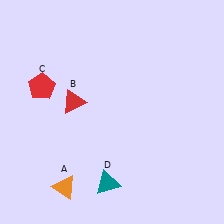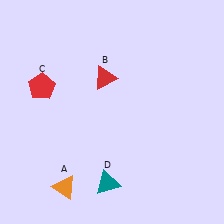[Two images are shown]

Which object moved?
The red triangle (B) moved right.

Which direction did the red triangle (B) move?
The red triangle (B) moved right.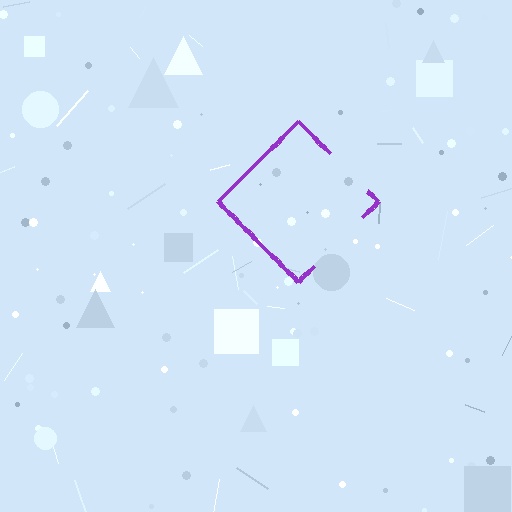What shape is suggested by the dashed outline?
The dashed outline suggests a diamond.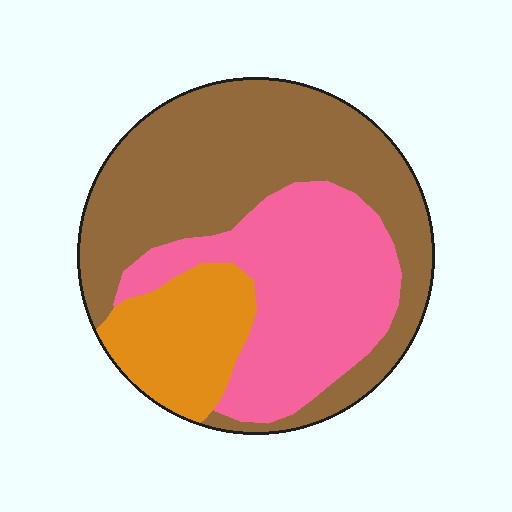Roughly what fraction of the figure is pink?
Pink covers 34% of the figure.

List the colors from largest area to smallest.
From largest to smallest: brown, pink, orange.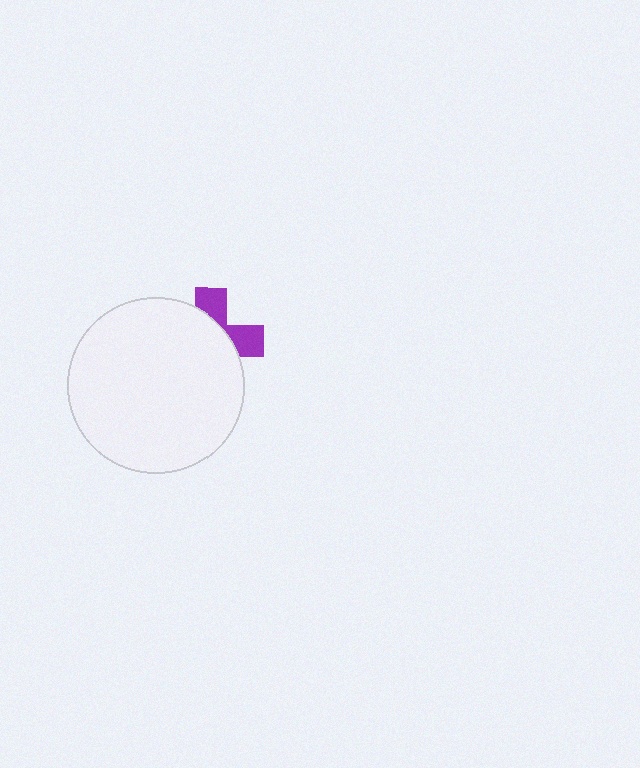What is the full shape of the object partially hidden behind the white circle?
The partially hidden object is a purple cross.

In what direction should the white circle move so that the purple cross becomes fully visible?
The white circle should move toward the lower-left. That is the shortest direction to clear the overlap and leave the purple cross fully visible.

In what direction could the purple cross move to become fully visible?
The purple cross could move toward the upper-right. That would shift it out from behind the white circle entirely.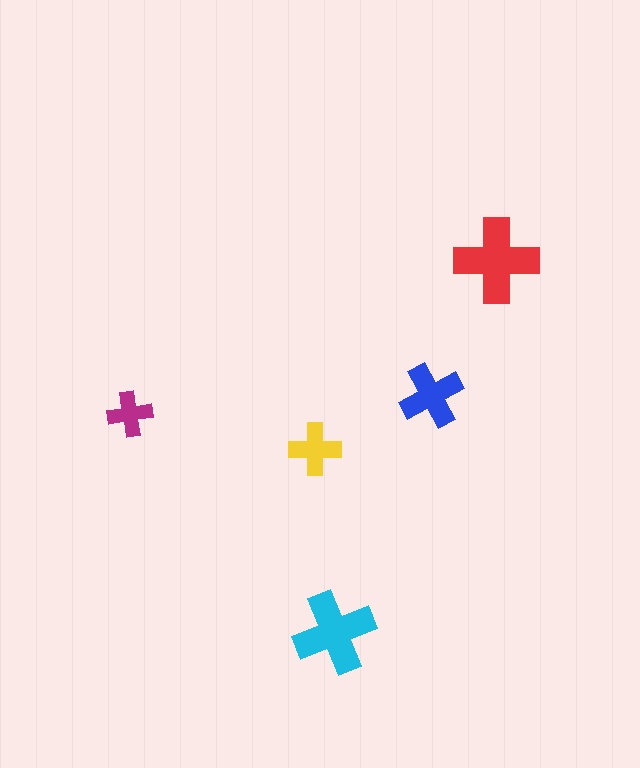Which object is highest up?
The red cross is topmost.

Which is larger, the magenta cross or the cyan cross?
The cyan one.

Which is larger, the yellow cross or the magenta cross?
The yellow one.